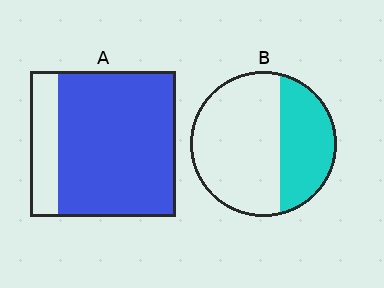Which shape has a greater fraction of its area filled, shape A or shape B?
Shape A.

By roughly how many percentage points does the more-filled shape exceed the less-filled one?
By roughly 45 percentage points (A over B).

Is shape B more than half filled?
No.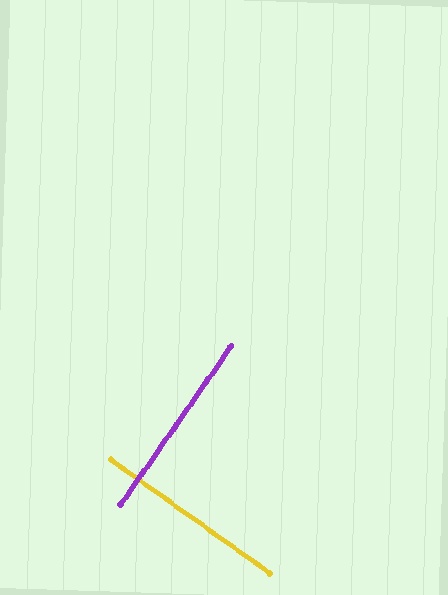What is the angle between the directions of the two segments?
Approximately 90 degrees.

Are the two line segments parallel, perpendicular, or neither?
Perpendicular — they meet at approximately 90°.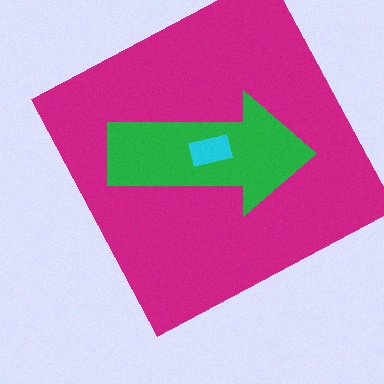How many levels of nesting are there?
3.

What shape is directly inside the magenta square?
The green arrow.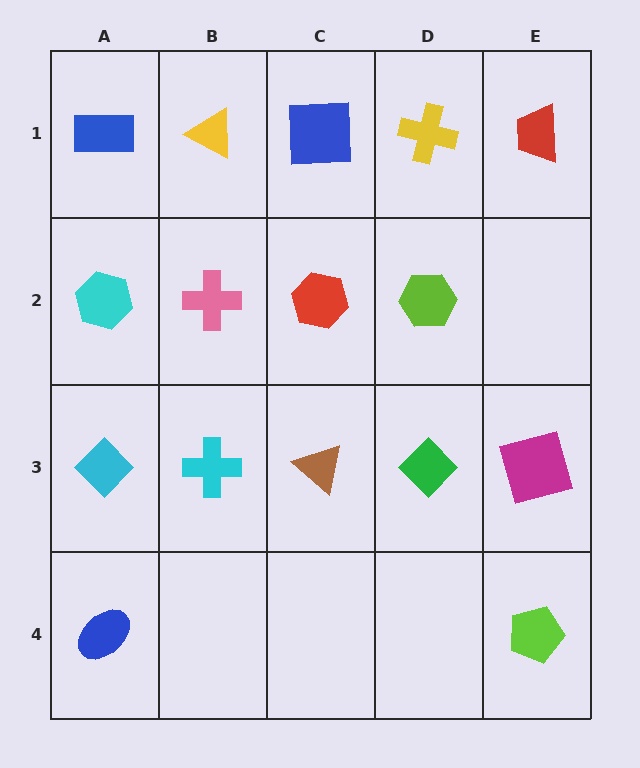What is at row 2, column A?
A cyan hexagon.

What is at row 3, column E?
A magenta square.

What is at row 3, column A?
A cyan diamond.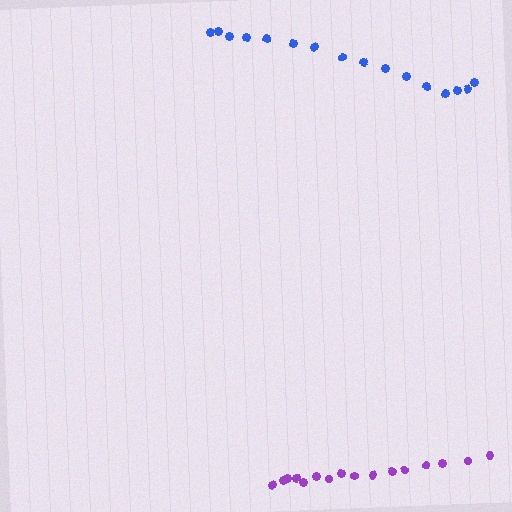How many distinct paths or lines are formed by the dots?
There are 2 distinct paths.